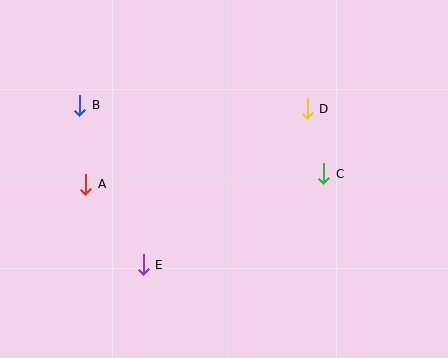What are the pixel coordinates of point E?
Point E is at (143, 265).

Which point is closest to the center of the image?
Point C at (324, 174) is closest to the center.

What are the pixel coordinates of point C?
Point C is at (324, 174).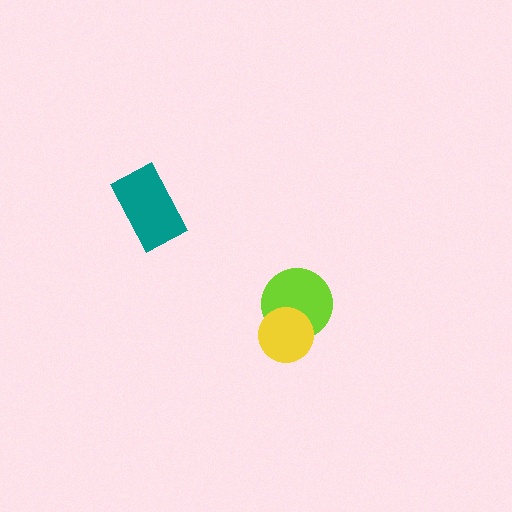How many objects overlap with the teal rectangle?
0 objects overlap with the teal rectangle.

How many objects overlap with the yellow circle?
1 object overlaps with the yellow circle.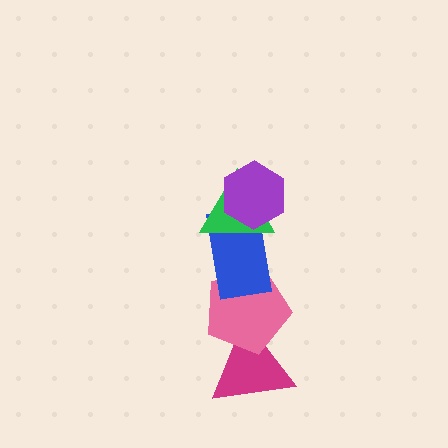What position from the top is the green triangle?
The green triangle is 2nd from the top.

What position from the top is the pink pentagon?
The pink pentagon is 4th from the top.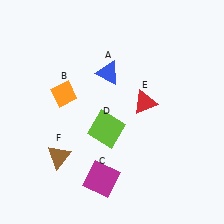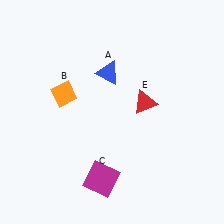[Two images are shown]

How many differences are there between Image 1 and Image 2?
There are 2 differences between the two images.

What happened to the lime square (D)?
The lime square (D) was removed in Image 2. It was in the bottom-left area of Image 1.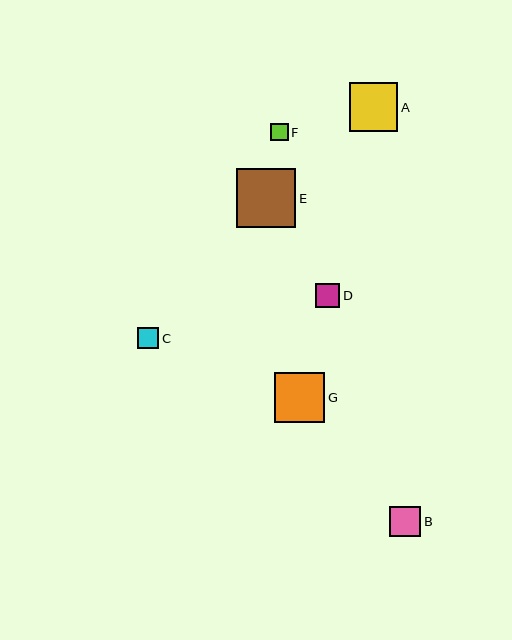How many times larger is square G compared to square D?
Square G is approximately 2.1 times the size of square D.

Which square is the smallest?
Square F is the smallest with a size of approximately 17 pixels.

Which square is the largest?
Square E is the largest with a size of approximately 59 pixels.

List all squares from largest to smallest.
From largest to smallest: E, G, A, B, D, C, F.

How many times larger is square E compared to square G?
Square E is approximately 1.2 times the size of square G.